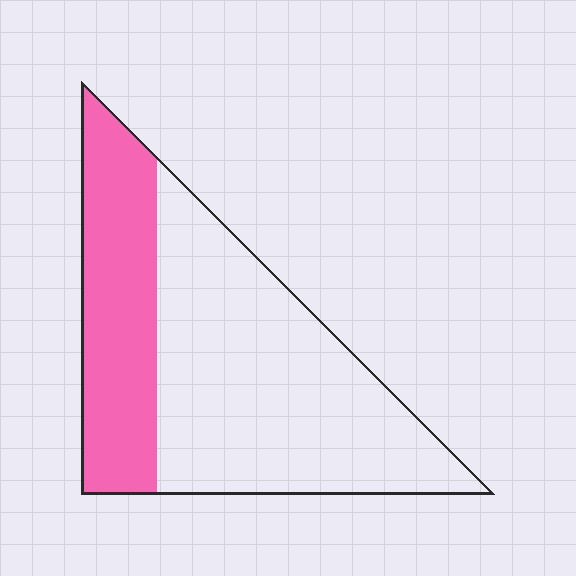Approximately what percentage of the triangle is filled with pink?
Approximately 35%.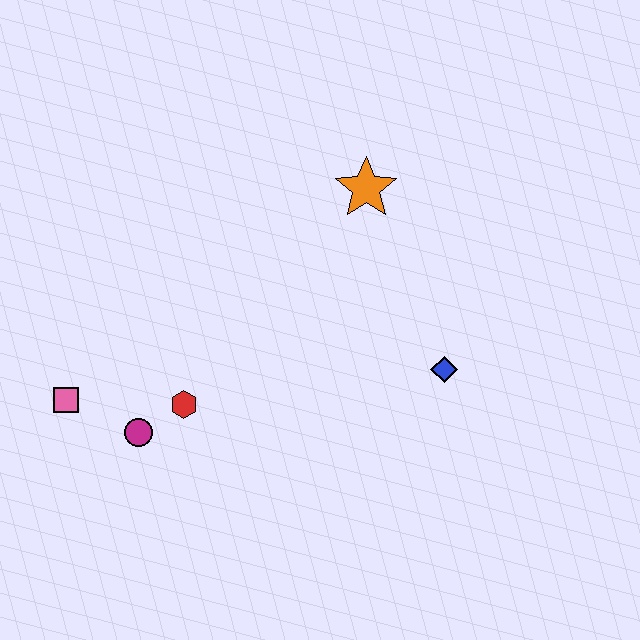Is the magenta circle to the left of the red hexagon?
Yes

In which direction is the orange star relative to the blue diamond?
The orange star is above the blue diamond.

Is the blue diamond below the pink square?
No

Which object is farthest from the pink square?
The blue diamond is farthest from the pink square.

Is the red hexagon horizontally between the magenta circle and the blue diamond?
Yes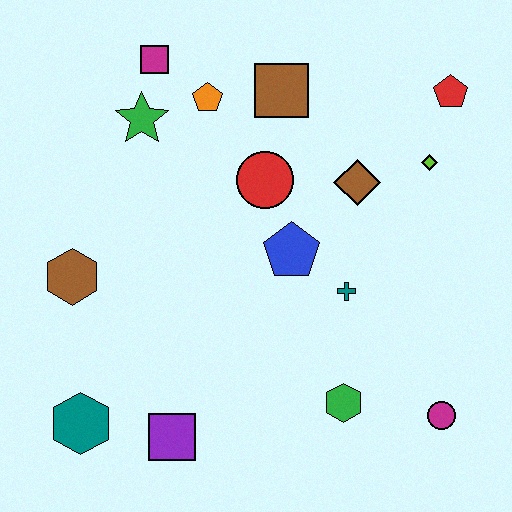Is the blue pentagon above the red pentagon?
No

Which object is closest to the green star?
The magenta square is closest to the green star.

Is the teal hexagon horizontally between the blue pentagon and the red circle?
No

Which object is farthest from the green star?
The magenta circle is farthest from the green star.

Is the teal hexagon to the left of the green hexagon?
Yes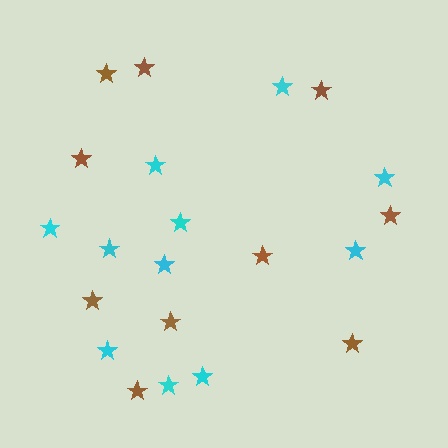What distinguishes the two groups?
There are 2 groups: one group of cyan stars (11) and one group of brown stars (10).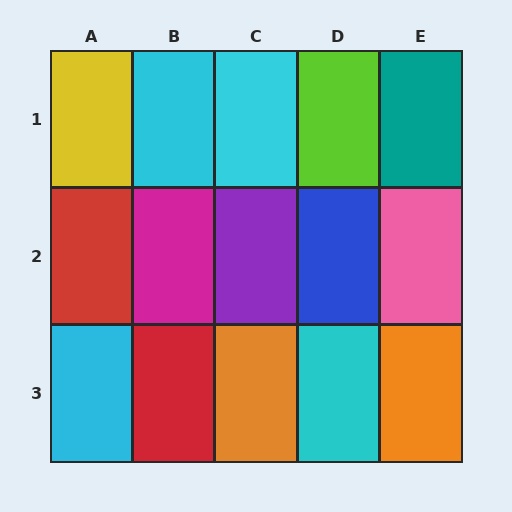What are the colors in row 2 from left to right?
Red, magenta, purple, blue, pink.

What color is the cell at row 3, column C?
Orange.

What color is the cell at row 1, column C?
Cyan.